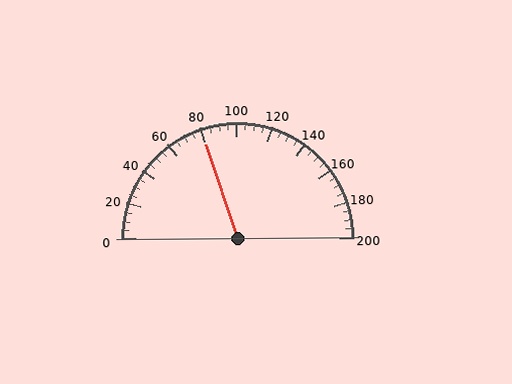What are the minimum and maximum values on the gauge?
The gauge ranges from 0 to 200.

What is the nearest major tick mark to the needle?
The nearest major tick mark is 80.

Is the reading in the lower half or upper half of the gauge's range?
The reading is in the lower half of the range (0 to 200).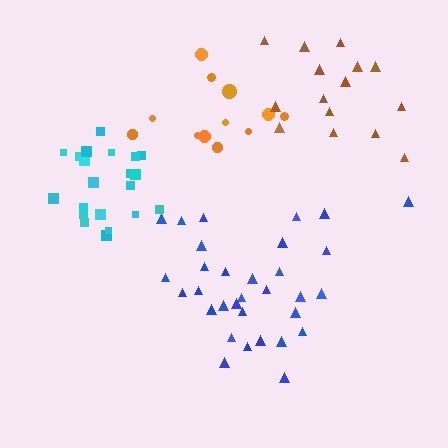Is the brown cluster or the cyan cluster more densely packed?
Cyan.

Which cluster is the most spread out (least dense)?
Brown.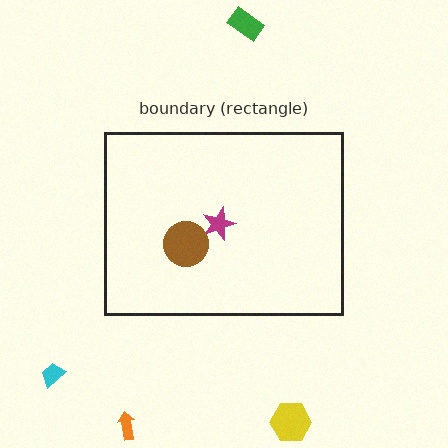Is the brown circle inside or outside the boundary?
Inside.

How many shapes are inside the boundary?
2 inside, 4 outside.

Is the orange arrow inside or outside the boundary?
Outside.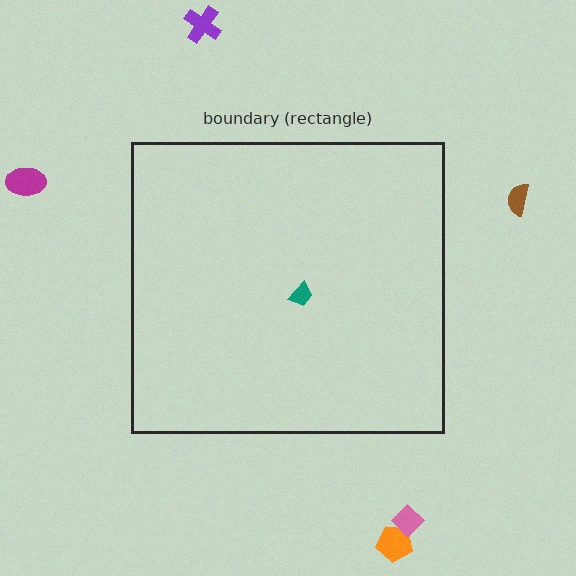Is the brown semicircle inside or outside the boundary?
Outside.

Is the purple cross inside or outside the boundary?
Outside.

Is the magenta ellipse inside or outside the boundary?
Outside.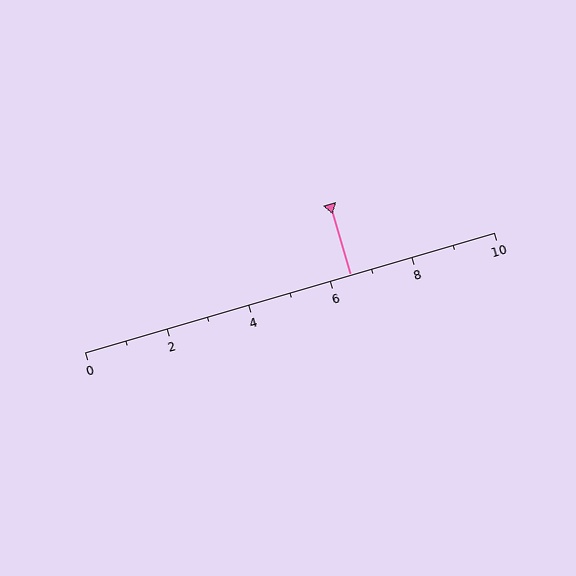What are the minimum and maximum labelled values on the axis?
The axis runs from 0 to 10.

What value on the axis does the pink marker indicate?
The marker indicates approximately 6.5.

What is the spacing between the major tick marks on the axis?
The major ticks are spaced 2 apart.